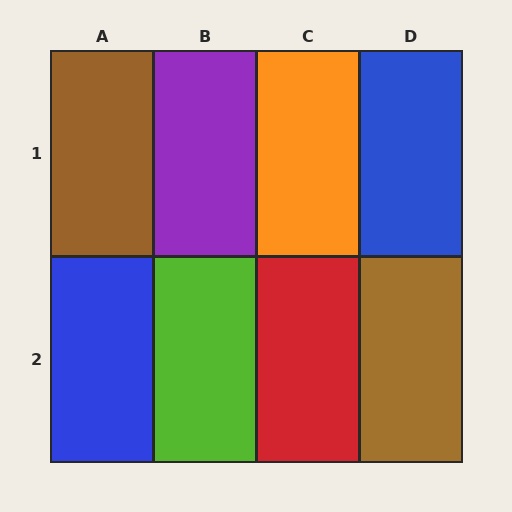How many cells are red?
1 cell is red.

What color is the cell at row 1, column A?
Brown.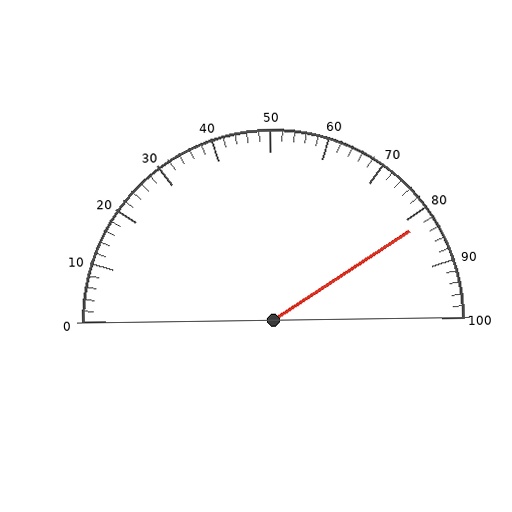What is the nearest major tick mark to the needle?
The nearest major tick mark is 80.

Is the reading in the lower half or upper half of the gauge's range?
The reading is in the upper half of the range (0 to 100).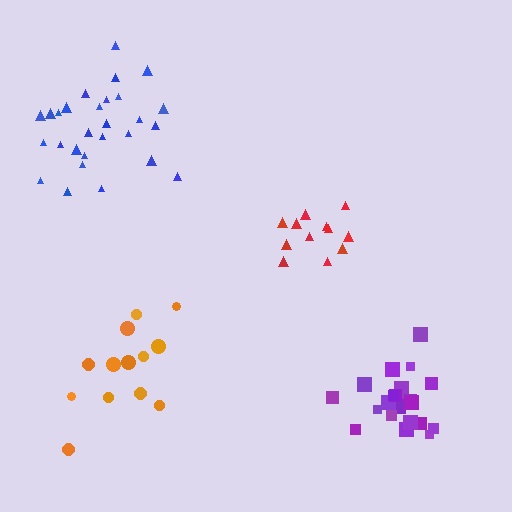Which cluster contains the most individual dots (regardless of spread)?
Blue (28).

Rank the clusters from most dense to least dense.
purple, red, blue, orange.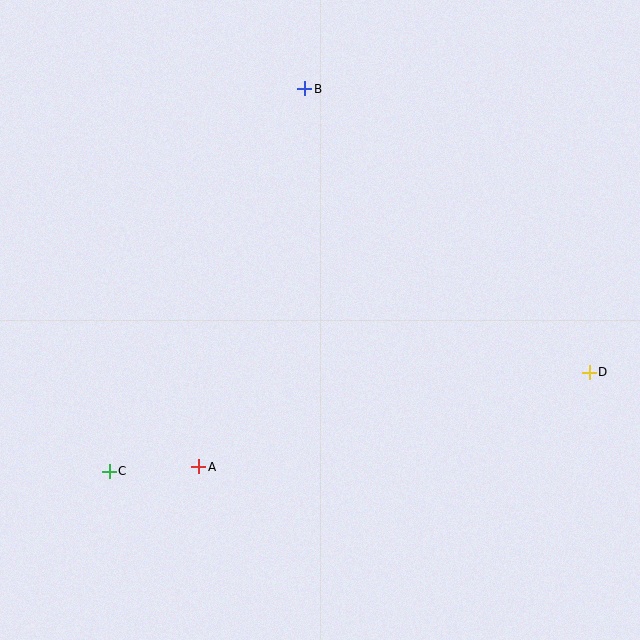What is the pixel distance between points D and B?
The distance between D and B is 402 pixels.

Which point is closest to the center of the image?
Point A at (199, 467) is closest to the center.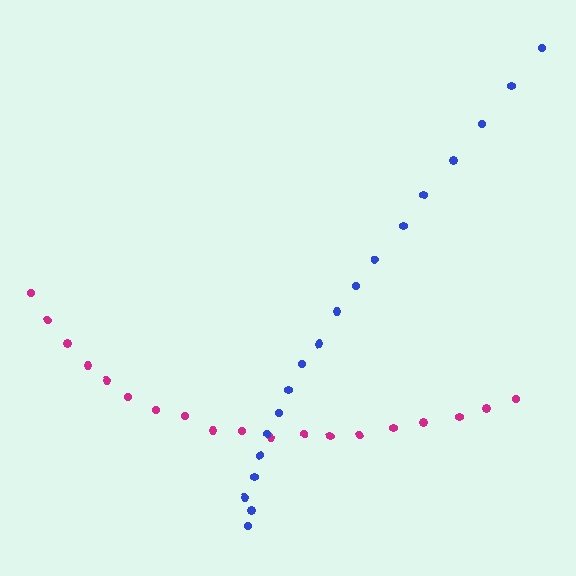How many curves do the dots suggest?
There are 2 distinct paths.